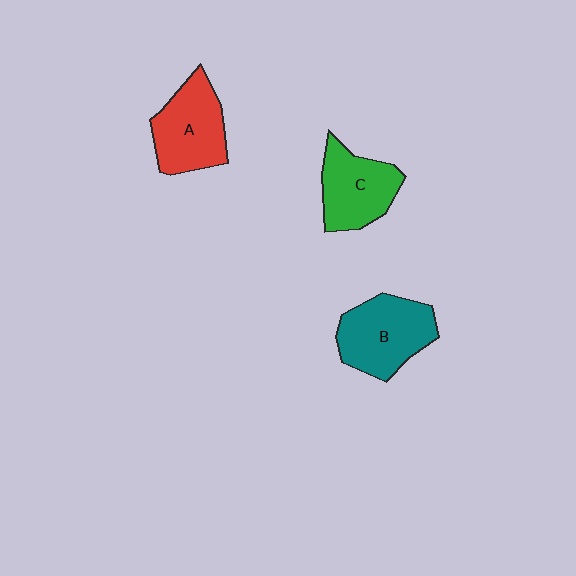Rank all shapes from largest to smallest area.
From largest to smallest: B (teal), A (red), C (green).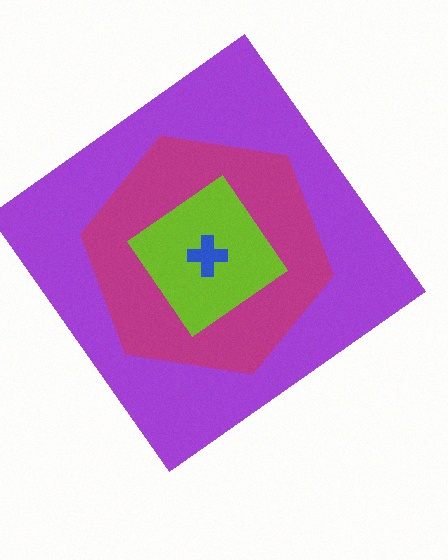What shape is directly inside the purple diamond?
The magenta hexagon.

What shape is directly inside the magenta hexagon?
The lime diamond.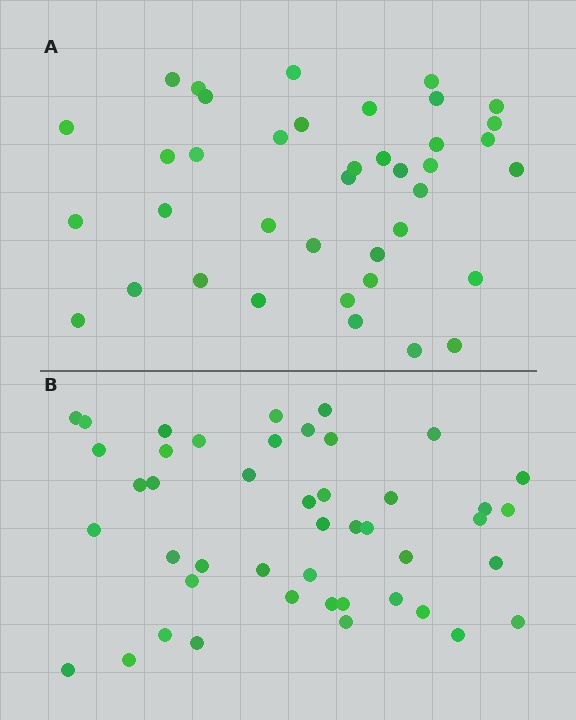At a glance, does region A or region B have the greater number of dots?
Region B (the bottom region) has more dots.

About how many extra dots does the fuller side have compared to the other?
Region B has about 6 more dots than region A.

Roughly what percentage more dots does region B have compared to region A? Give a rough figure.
About 15% more.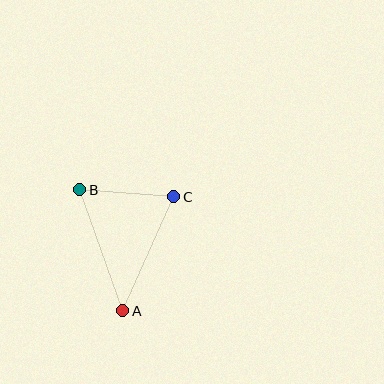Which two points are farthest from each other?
Points A and B are farthest from each other.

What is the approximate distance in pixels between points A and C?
The distance between A and C is approximately 125 pixels.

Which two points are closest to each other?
Points B and C are closest to each other.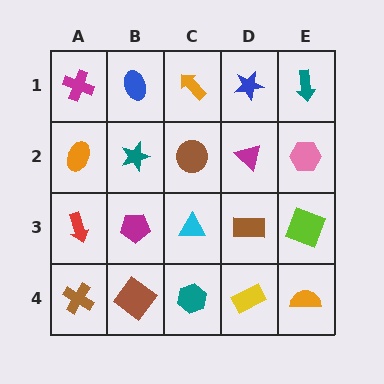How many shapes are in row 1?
5 shapes.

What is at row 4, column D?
A yellow rectangle.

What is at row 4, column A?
A brown cross.